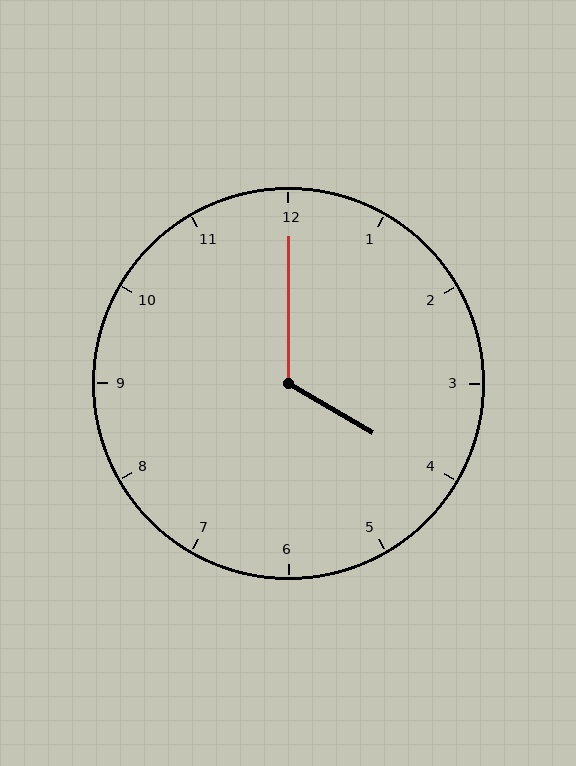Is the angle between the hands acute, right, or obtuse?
It is obtuse.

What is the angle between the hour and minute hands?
Approximately 120 degrees.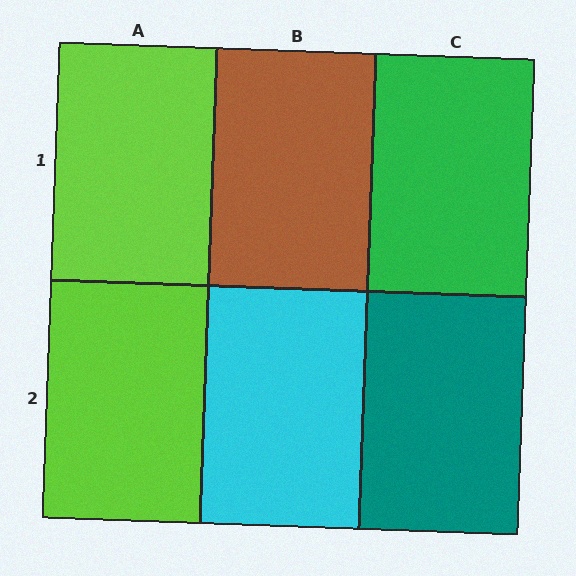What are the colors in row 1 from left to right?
Lime, brown, green.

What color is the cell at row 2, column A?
Lime.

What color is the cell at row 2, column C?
Teal.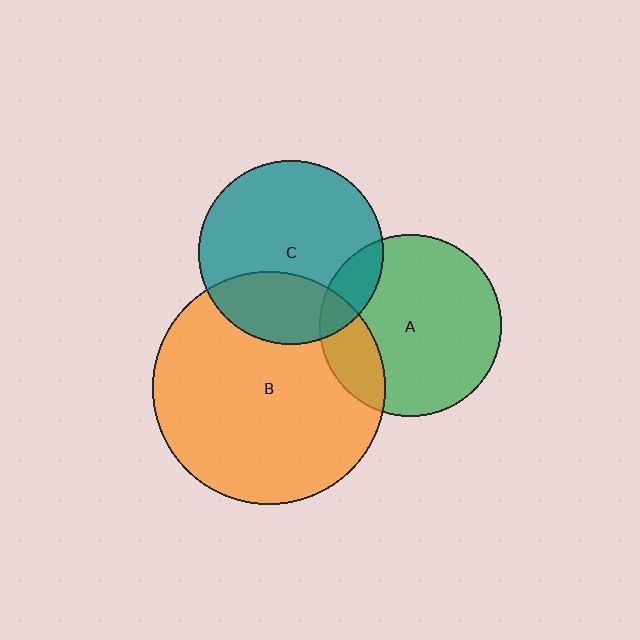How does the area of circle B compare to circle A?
Approximately 1.6 times.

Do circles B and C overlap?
Yes.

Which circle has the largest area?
Circle B (orange).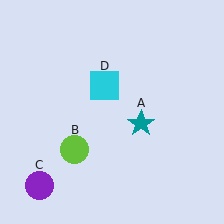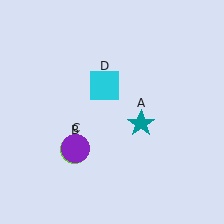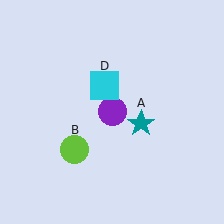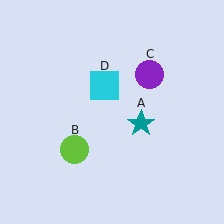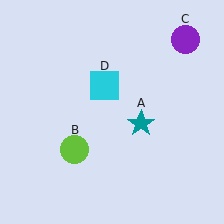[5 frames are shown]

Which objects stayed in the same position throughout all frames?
Teal star (object A) and lime circle (object B) and cyan square (object D) remained stationary.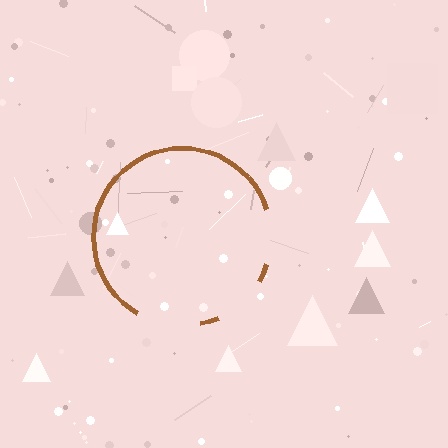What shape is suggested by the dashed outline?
The dashed outline suggests a circle.